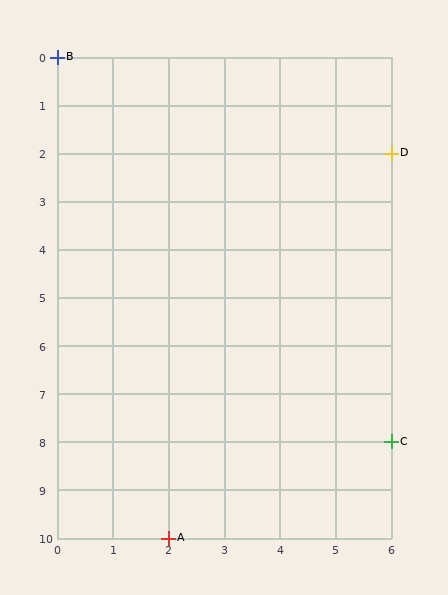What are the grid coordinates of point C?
Point C is at grid coordinates (6, 8).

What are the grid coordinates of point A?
Point A is at grid coordinates (2, 10).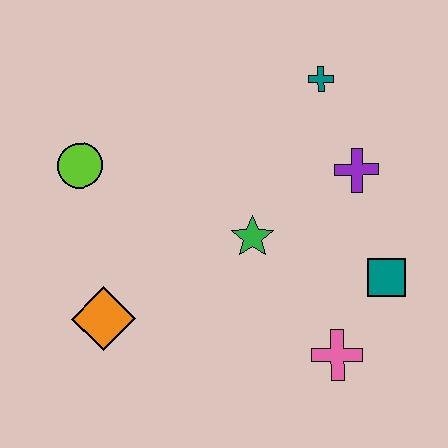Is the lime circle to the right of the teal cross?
No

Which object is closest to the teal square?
The pink cross is closest to the teal square.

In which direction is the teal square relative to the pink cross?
The teal square is above the pink cross.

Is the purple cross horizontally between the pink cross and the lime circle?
No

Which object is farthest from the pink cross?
The lime circle is farthest from the pink cross.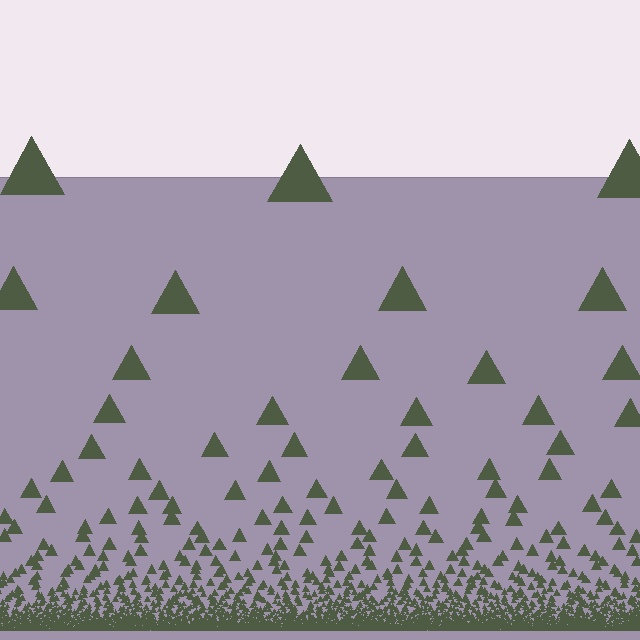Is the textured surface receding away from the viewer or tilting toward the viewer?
The surface appears to tilt toward the viewer. Texture elements get larger and sparser toward the top.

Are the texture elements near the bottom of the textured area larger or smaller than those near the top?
Smaller. The gradient is inverted — elements near the bottom are smaller and denser.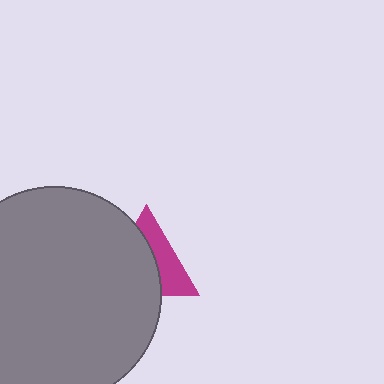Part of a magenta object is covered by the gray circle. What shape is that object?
It is a triangle.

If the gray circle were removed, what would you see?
You would see the complete magenta triangle.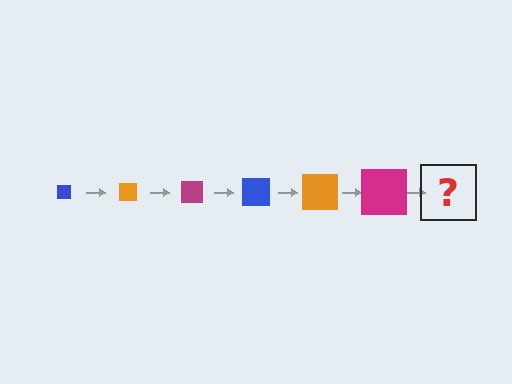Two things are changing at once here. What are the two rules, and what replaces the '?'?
The two rules are that the square grows larger each step and the color cycles through blue, orange, and magenta. The '?' should be a blue square, larger than the previous one.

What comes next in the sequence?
The next element should be a blue square, larger than the previous one.